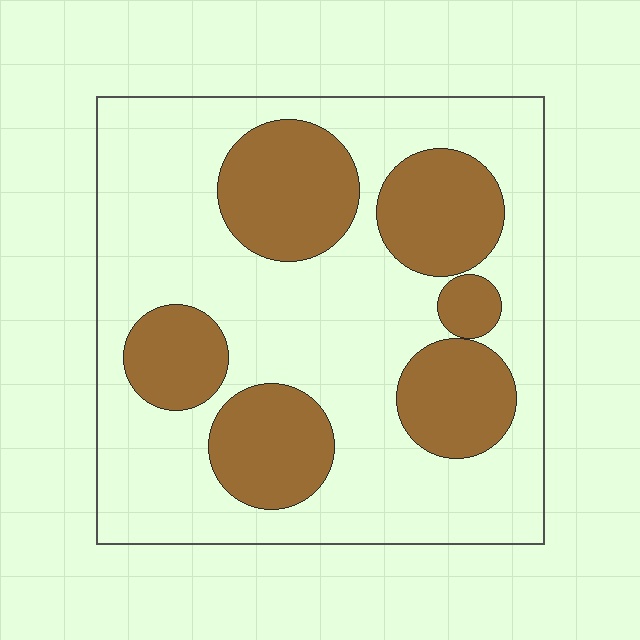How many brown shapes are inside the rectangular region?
6.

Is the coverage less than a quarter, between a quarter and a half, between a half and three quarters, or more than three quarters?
Between a quarter and a half.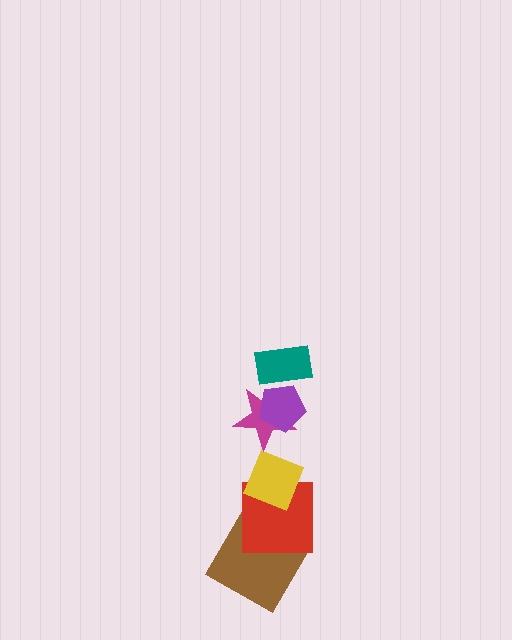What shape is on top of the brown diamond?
The red square is on top of the brown diamond.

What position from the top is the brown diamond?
The brown diamond is 6th from the top.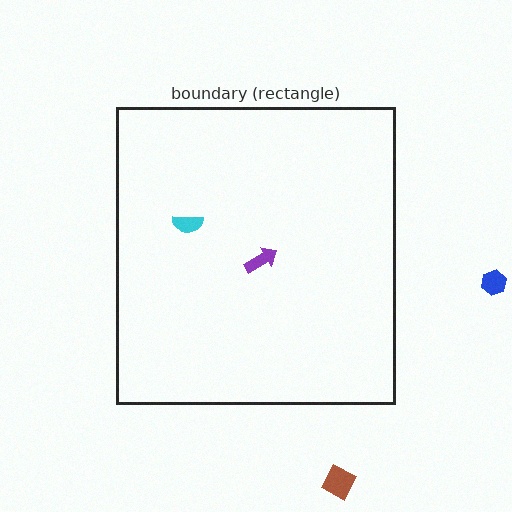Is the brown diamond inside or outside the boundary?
Outside.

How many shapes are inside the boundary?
2 inside, 2 outside.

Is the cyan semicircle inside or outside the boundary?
Inside.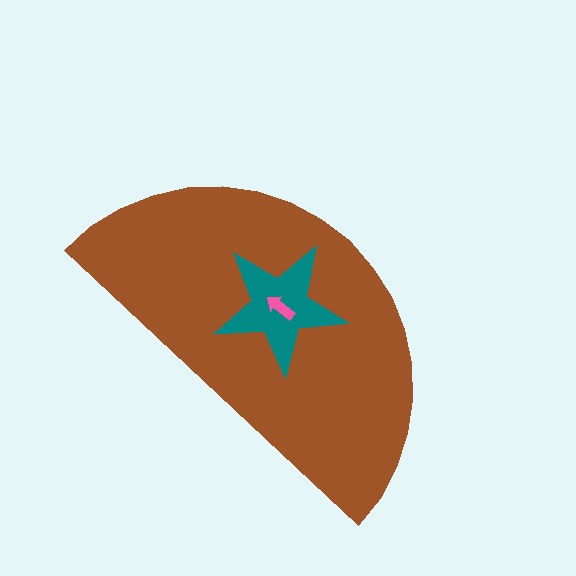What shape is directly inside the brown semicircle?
The teal star.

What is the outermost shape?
The brown semicircle.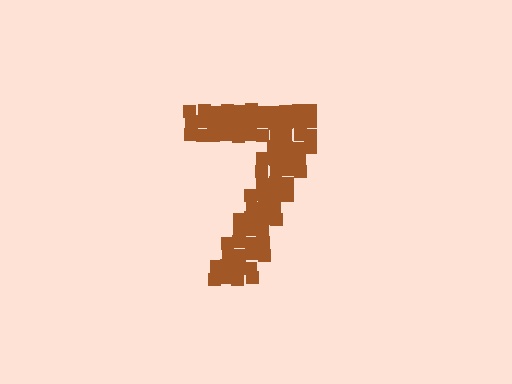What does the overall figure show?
The overall figure shows the digit 7.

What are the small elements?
The small elements are squares.